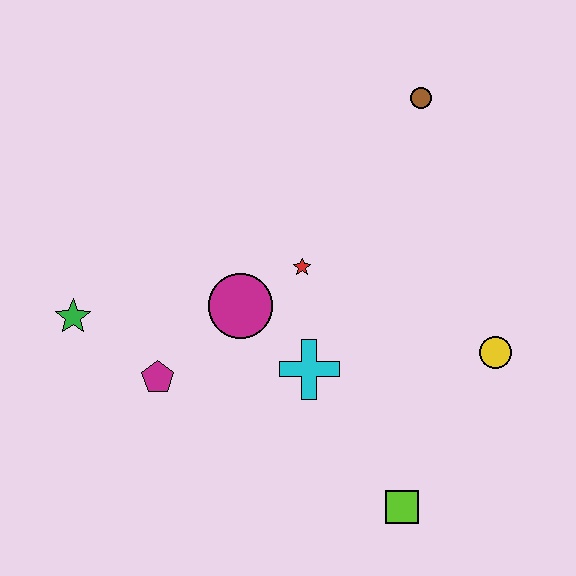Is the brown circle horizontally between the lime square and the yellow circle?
Yes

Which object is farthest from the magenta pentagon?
The brown circle is farthest from the magenta pentagon.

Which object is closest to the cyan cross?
The magenta circle is closest to the cyan cross.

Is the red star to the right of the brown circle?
No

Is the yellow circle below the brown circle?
Yes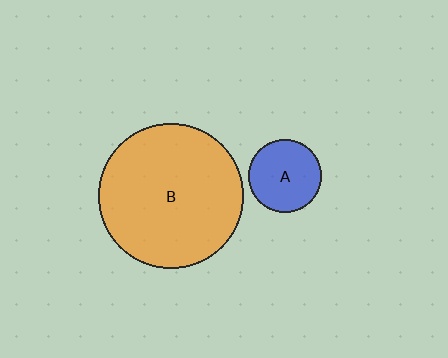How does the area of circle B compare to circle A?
Approximately 4.0 times.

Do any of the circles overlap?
No, none of the circles overlap.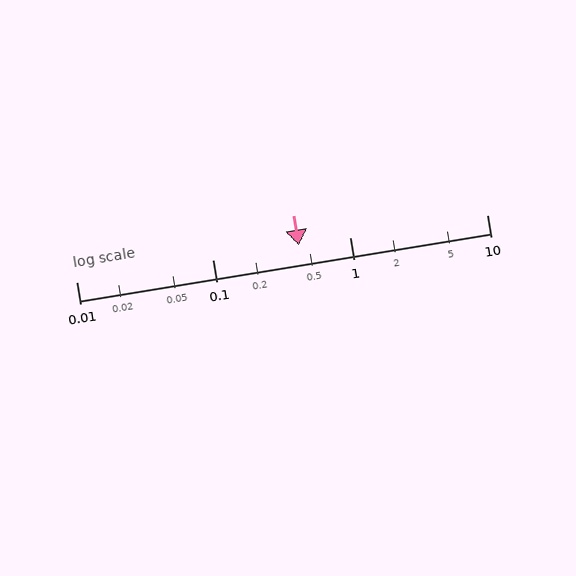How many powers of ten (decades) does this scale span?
The scale spans 3 decades, from 0.01 to 10.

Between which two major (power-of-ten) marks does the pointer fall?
The pointer is between 0.1 and 1.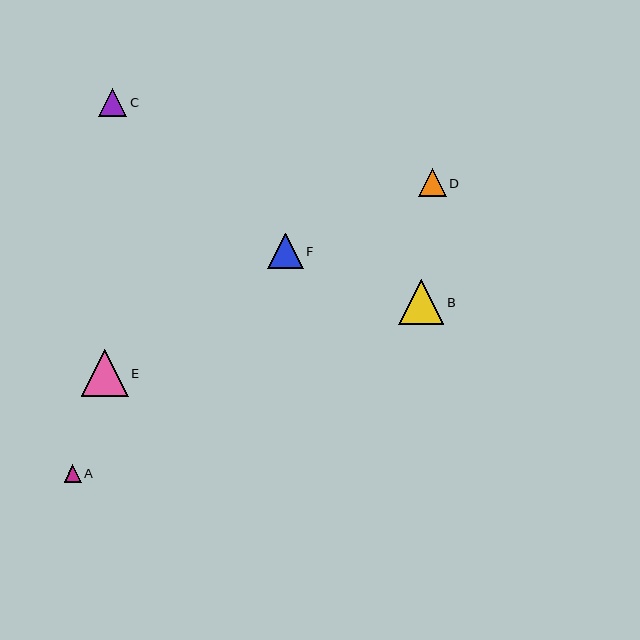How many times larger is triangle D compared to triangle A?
Triangle D is approximately 1.6 times the size of triangle A.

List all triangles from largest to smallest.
From largest to smallest: E, B, F, C, D, A.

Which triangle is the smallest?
Triangle A is the smallest with a size of approximately 17 pixels.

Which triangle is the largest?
Triangle E is the largest with a size of approximately 47 pixels.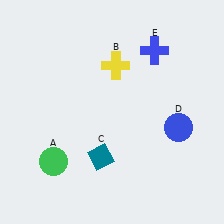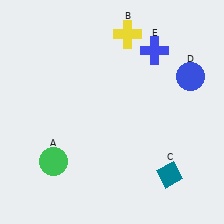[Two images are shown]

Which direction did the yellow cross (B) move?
The yellow cross (B) moved up.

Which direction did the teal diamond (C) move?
The teal diamond (C) moved right.